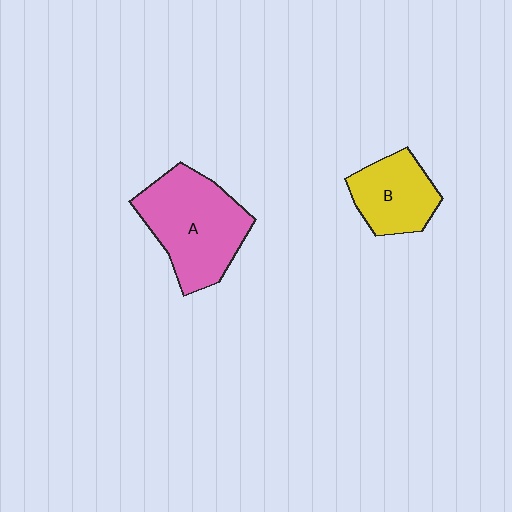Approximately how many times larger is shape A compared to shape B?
Approximately 1.6 times.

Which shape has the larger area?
Shape A (pink).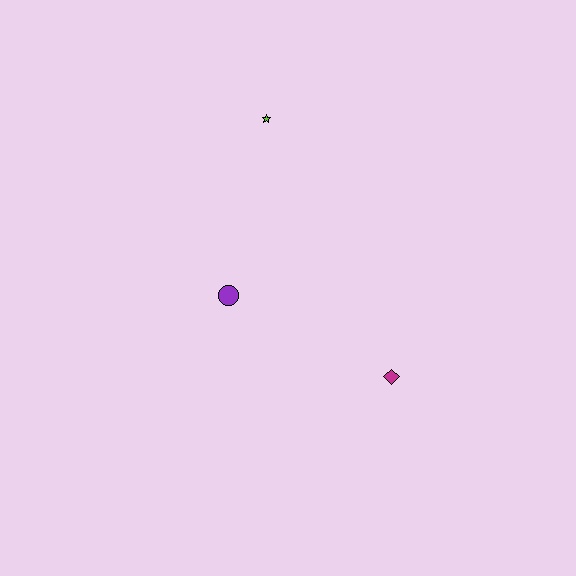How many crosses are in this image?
There are no crosses.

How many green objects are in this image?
There are no green objects.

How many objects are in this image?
There are 3 objects.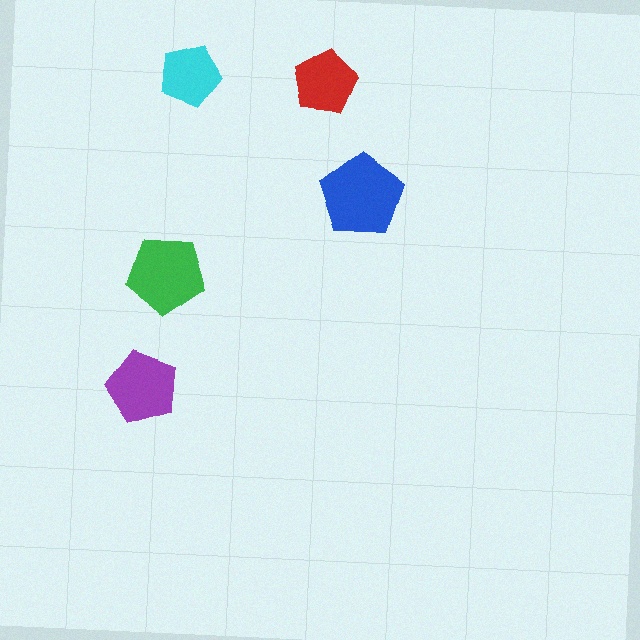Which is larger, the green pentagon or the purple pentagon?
The green one.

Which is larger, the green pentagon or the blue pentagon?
The blue one.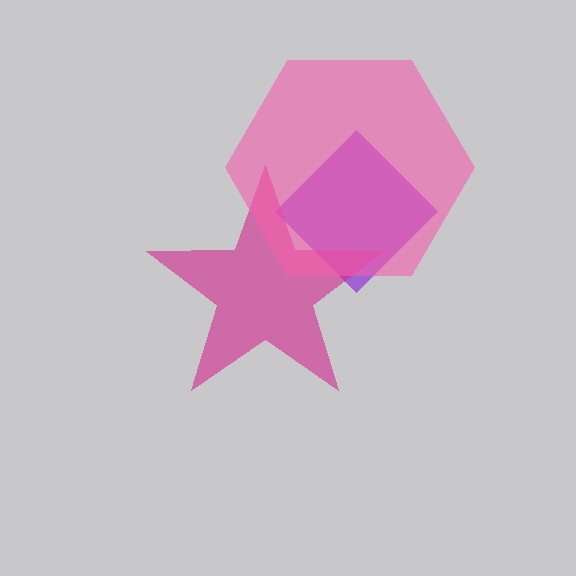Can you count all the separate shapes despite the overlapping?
Yes, there are 3 separate shapes.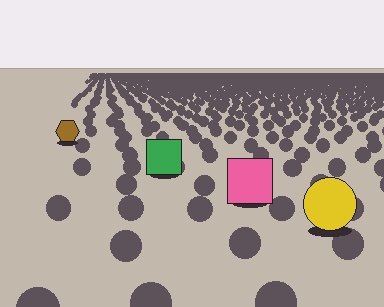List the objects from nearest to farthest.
From nearest to farthest: the yellow circle, the pink square, the green square, the brown hexagon.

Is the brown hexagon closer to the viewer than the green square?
No. The green square is closer — you can tell from the texture gradient: the ground texture is coarser near it.